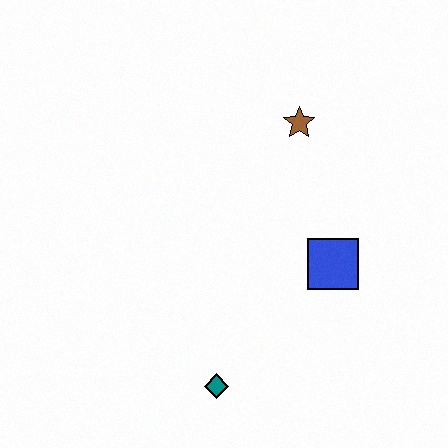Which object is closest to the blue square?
The brown star is closest to the blue square.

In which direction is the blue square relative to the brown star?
The blue square is below the brown star.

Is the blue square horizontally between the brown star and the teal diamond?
No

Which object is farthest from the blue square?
The teal diamond is farthest from the blue square.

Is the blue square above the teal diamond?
Yes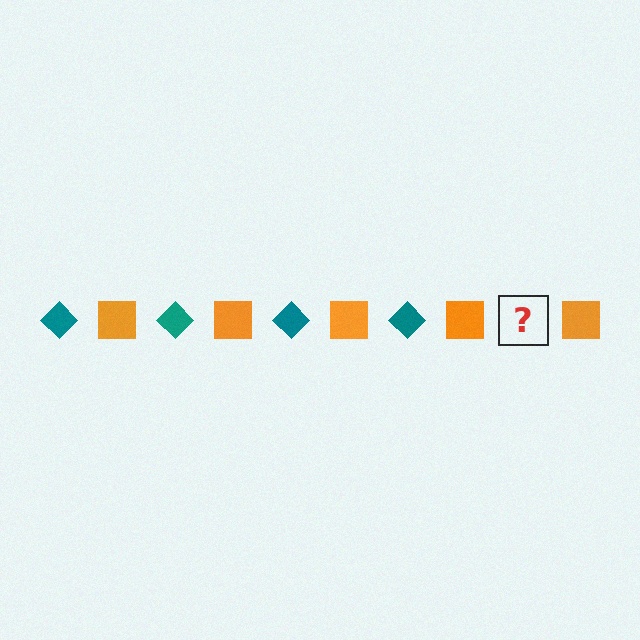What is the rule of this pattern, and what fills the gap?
The rule is that the pattern alternates between teal diamond and orange square. The gap should be filled with a teal diamond.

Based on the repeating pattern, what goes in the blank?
The blank should be a teal diamond.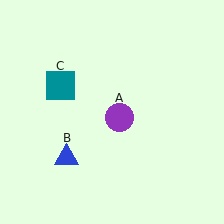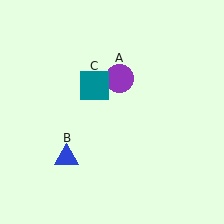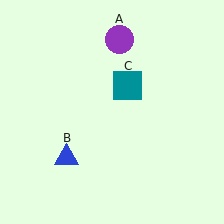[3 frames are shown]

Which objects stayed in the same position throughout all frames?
Blue triangle (object B) remained stationary.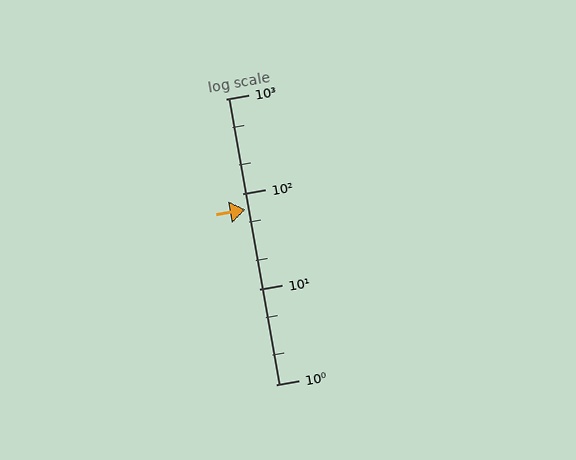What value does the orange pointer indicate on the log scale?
The pointer indicates approximately 69.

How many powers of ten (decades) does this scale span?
The scale spans 3 decades, from 1 to 1000.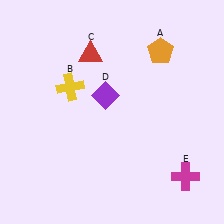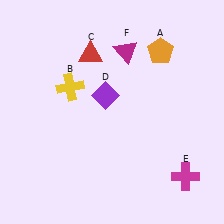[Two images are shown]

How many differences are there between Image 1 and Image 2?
There is 1 difference between the two images.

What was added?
A magenta triangle (F) was added in Image 2.